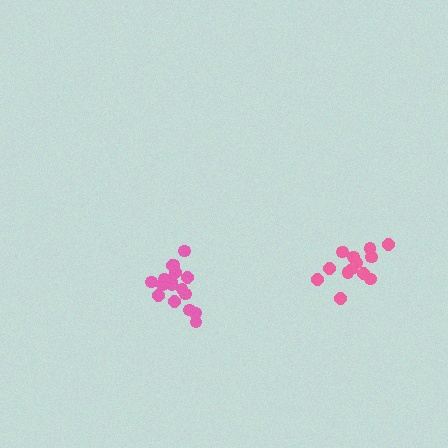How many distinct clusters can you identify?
There are 2 distinct clusters.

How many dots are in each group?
Group 1: 17 dots, Group 2: 13 dots (30 total).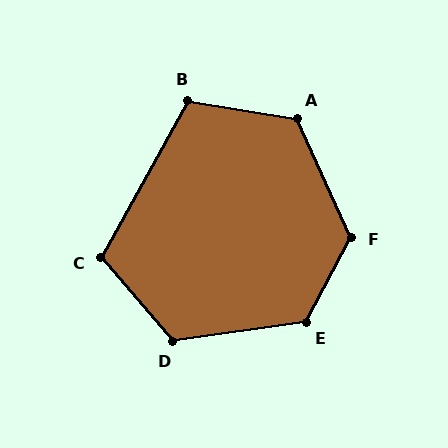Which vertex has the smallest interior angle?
B, at approximately 110 degrees.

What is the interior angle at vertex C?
Approximately 110 degrees (obtuse).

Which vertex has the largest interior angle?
F, at approximately 128 degrees.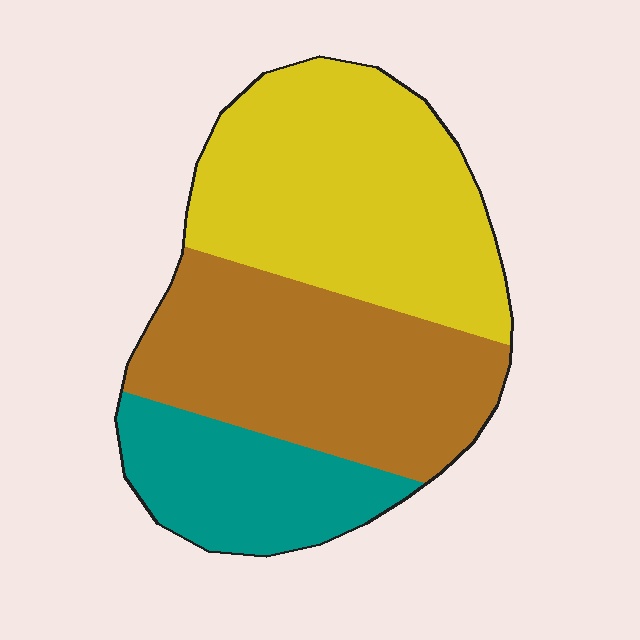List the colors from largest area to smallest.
From largest to smallest: yellow, brown, teal.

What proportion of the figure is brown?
Brown covers around 40% of the figure.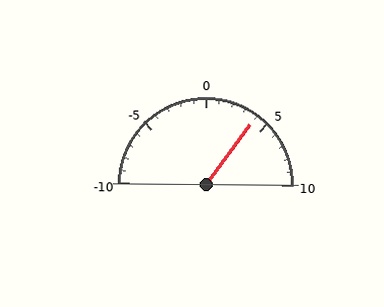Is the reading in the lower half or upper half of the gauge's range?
The reading is in the upper half of the range (-10 to 10).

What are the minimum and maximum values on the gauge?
The gauge ranges from -10 to 10.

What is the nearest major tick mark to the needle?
The nearest major tick mark is 5.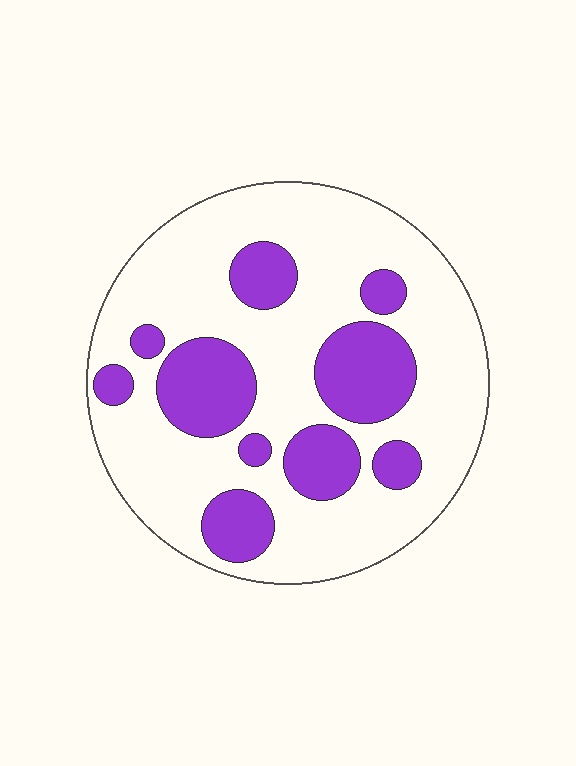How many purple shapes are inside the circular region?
10.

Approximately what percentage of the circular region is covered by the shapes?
Approximately 30%.